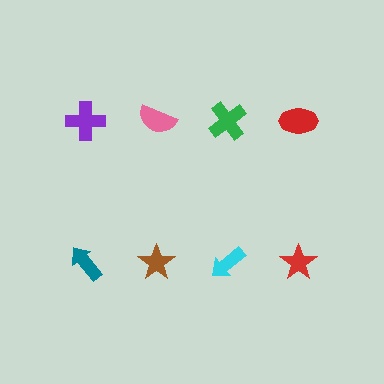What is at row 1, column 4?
A red ellipse.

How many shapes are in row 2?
4 shapes.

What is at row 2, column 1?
A teal arrow.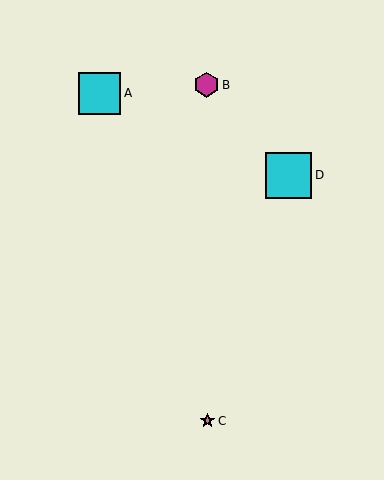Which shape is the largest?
The cyan square (labeled D) is the largest.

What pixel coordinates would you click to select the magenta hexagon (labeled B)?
Click at (206, 85) to select the magenta hexagon B.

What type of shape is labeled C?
Shape C is a pink star.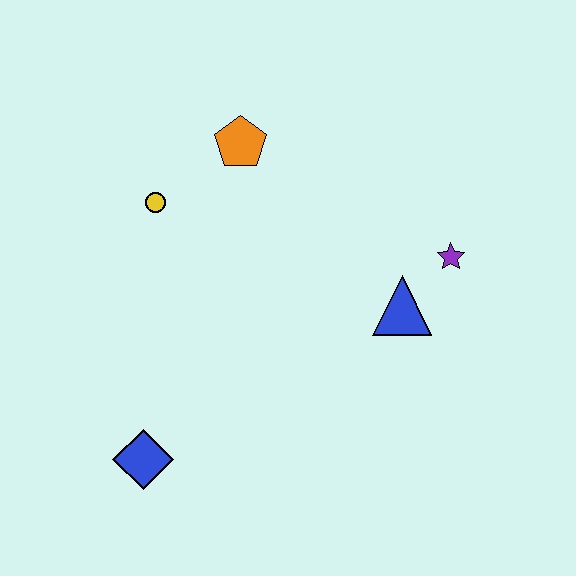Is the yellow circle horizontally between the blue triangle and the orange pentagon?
No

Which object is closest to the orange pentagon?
The yellow circle is closest to the orange pentagon.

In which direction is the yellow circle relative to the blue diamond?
The yellow circle is above the blue diamond.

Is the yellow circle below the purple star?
No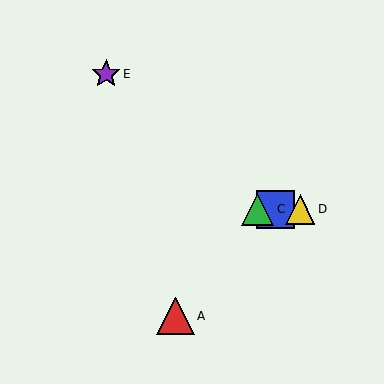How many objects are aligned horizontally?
3 objects (B, C, D) are aligned horizontally.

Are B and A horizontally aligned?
No, B is at y≈209 and A is at y≈316.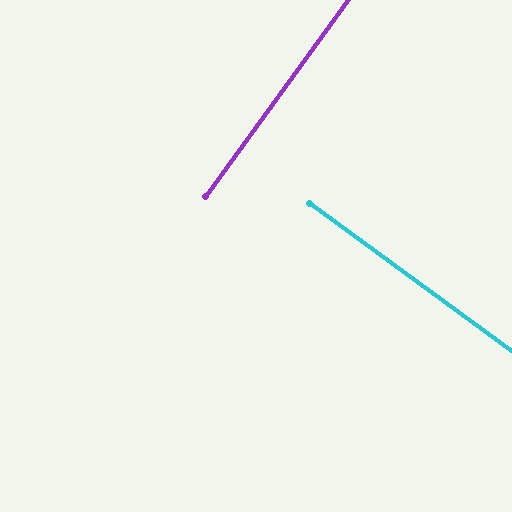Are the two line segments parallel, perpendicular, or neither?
Perpendicular — they meet at approximately 90°.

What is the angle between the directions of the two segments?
Approximately 90 degrees.